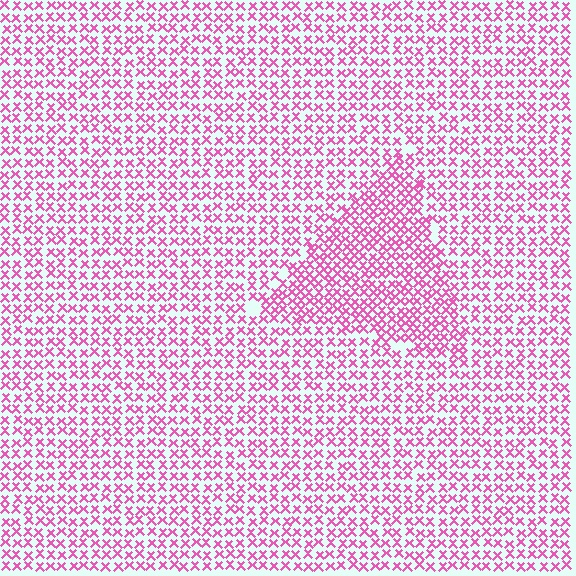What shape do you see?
I see a triangle.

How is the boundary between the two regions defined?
The boundary is defined by a change in element density (approximately 1.6x ratio). All elements are the same color, size, and shape.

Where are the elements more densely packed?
The elements are more densely packed inside the triangle boundary.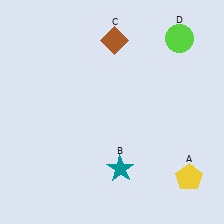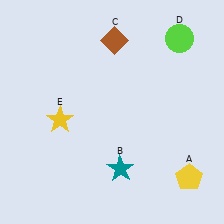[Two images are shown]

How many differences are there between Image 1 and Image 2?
There is 1 difference between the two images.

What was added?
A yellow star (E) was added in Image 2.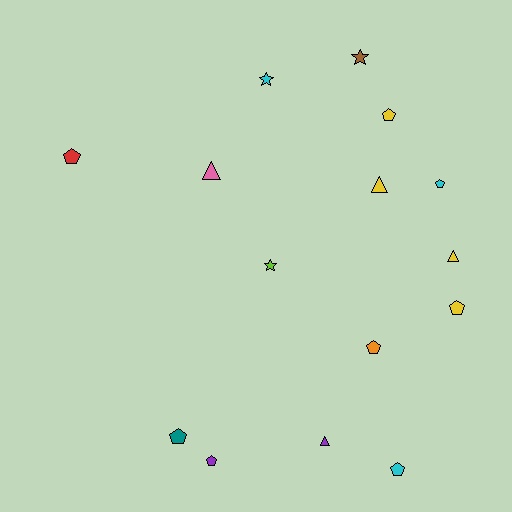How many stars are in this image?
There are 3 stars.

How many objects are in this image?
There are 15 objects.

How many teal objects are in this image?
There is 1 teal object.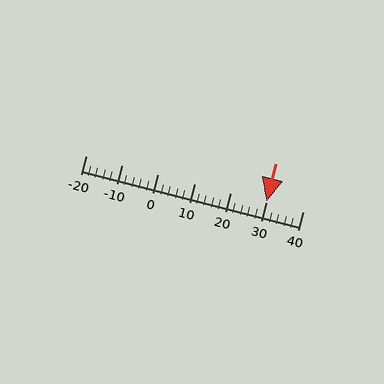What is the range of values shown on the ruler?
The ruler shows values from -20 to 40.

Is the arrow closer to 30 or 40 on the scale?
The arrow is closer to 30.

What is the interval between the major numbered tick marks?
The major tick marks are spaced 10 units apart.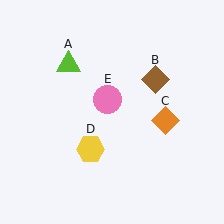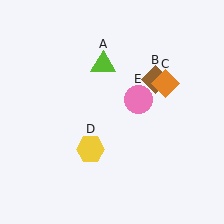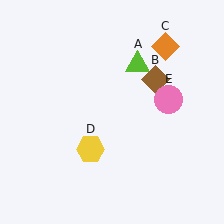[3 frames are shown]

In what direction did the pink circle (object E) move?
The pink circle (object E) moved right.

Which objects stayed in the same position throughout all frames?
Brown diamond (object B) and yellow hexagon (object D) remained stationary.